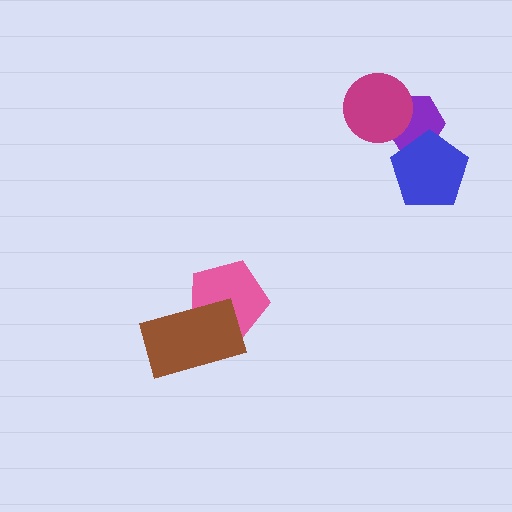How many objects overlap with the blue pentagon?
1 object overlaps with the blue pentagon.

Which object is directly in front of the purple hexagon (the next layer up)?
The blue pentagon is directly in front of the purple hexagon.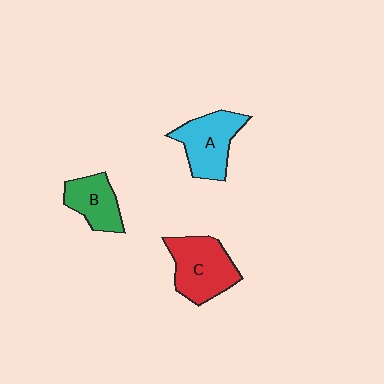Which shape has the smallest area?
Shape B (green).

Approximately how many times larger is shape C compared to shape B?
Approximately 1.5 times.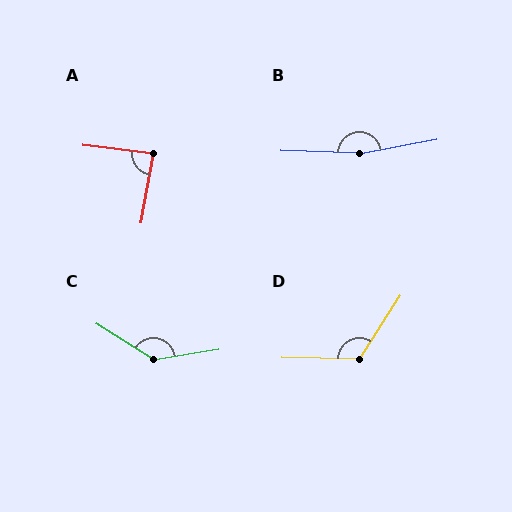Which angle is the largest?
B, at approximately 168 degrees.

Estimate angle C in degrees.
Approximately 138 degrees.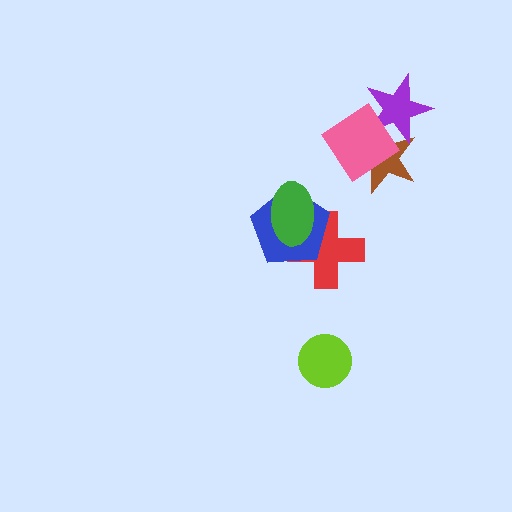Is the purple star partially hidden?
Yes, it is partially covered by another shape.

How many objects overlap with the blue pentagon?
2 objects overlap with the blue pentagon.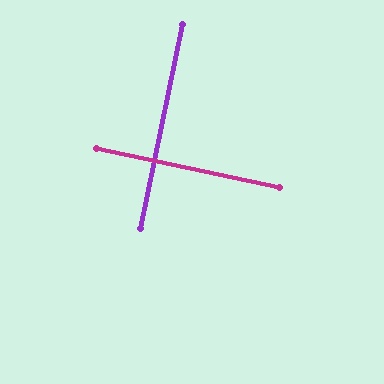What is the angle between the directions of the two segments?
Approximately 90 degrees.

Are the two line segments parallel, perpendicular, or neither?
Perpendicular — they meet at approximately 90°.